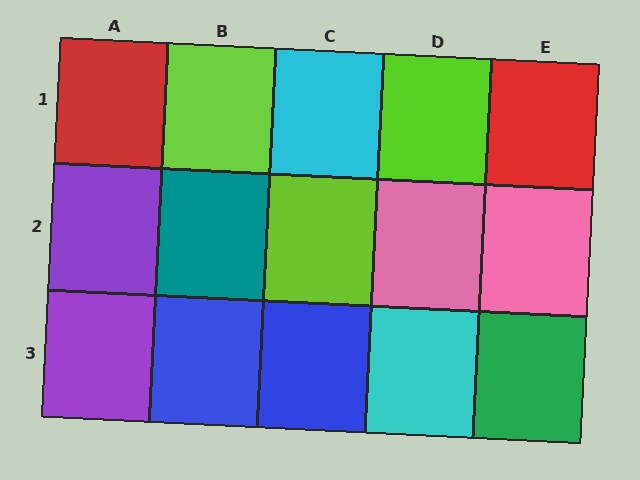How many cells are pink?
2 cells are pink.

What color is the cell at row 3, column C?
Blue.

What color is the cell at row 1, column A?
Red.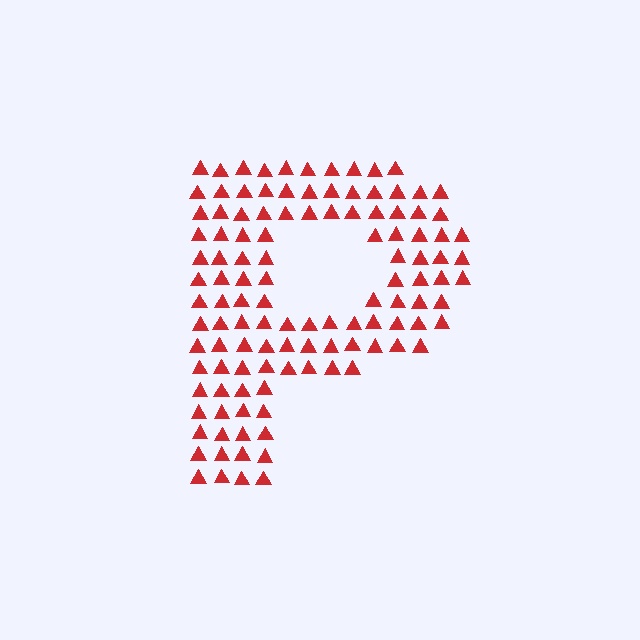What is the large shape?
The large shape is the letter P.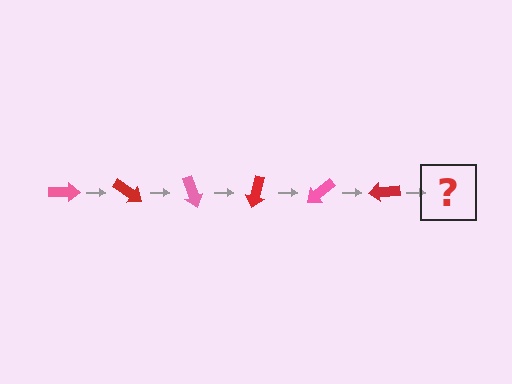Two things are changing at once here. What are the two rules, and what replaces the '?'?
The two rules are that it rotates 35 degrees each step and the color cycles through pink and red. The '?' should be a pink arrow, rotated 210 degrees from the start.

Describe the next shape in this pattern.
It should be a pink arrow, rotated 210 degrees from the start.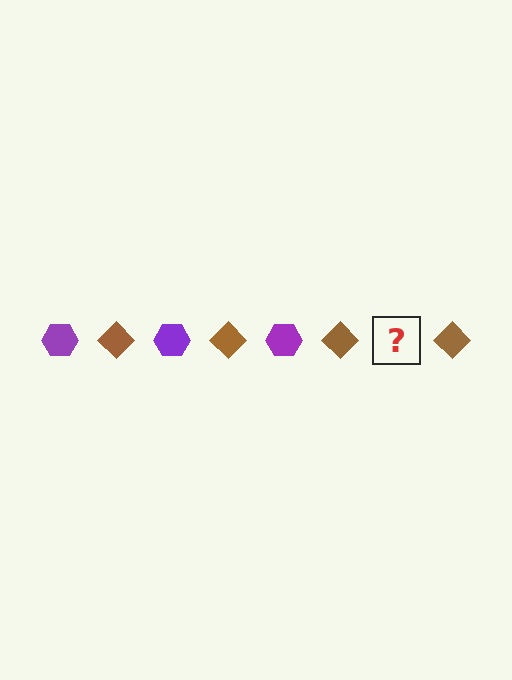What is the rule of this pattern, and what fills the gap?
The rule is that the pattern alternates between purple hexagon and brown diamond. The gap should be filled with a purple hexagon.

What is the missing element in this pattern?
The missing element is a purple hexagon.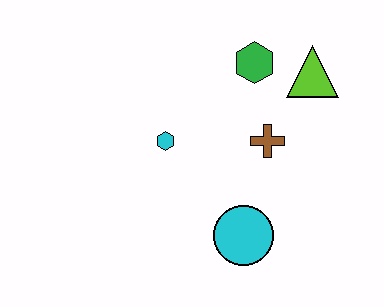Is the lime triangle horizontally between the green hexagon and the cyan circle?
No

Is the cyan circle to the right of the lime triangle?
No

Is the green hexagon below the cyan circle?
No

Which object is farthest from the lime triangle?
The cyan circle is farthest from the lime triangle.